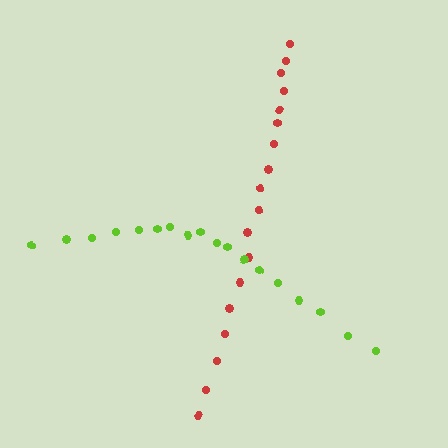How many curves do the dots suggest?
There are 2 distinct paths.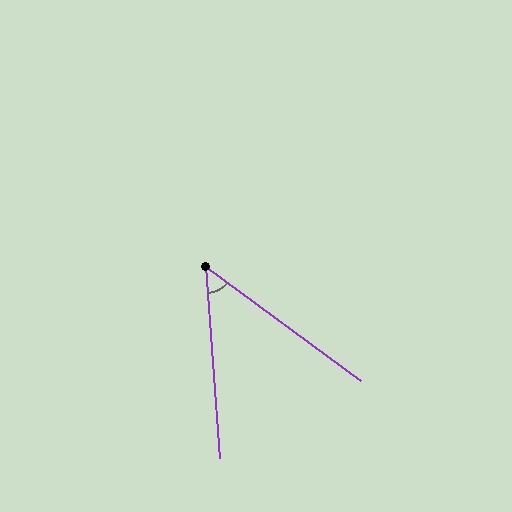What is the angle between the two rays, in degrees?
Approximately 50 degrees.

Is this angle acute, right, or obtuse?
It is acute.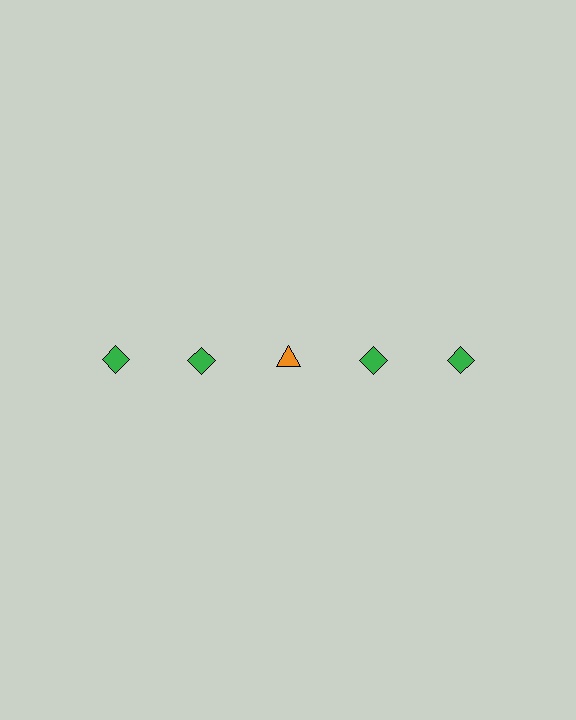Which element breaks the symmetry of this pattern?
The orange triangle in the top row, center column breaks the symmetry. All other shapes are green diamonds.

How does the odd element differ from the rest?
It differs in both color (orange instead of green) and shape (triangle instead of diamond).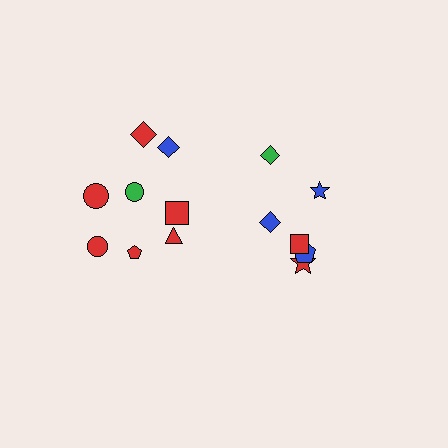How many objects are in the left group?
There are 8 objects.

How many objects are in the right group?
There are 6 objects.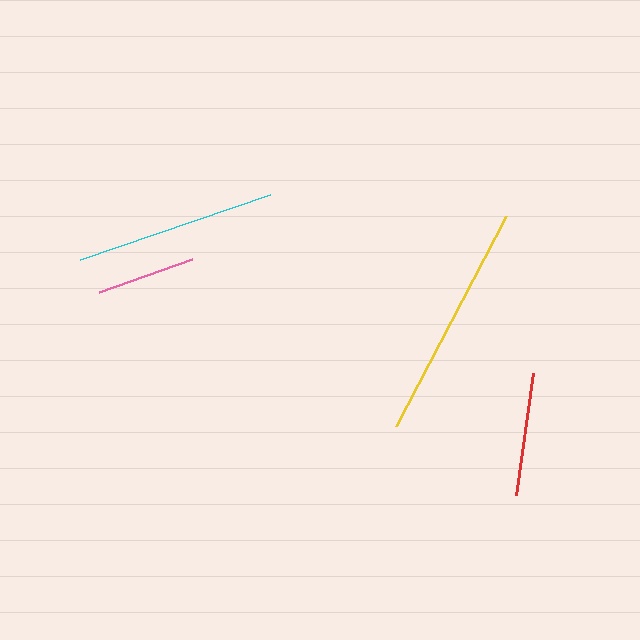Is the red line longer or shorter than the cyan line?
The cyan line is longer than the red line.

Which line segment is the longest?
The yellow line is the longest at approximately 237 pixels.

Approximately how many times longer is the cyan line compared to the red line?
The cyan line is approximately 1.6 times the length of the red line.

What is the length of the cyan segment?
The cyan segment is approximately 201 pixels long.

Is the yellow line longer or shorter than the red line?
The yellow line is longer than the red line.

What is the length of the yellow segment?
The yellow segment is approximately 237 pixels long.